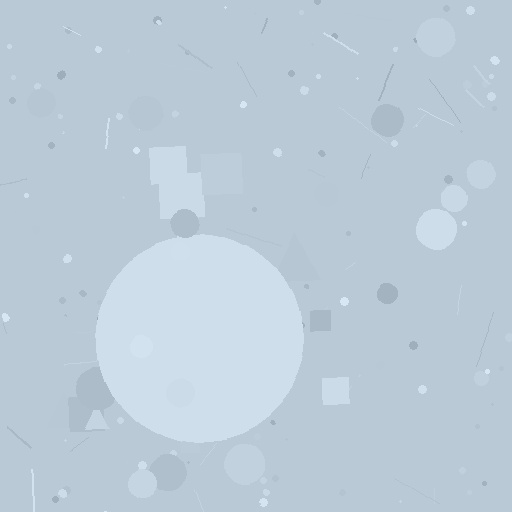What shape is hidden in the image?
A circle is hidden in the image.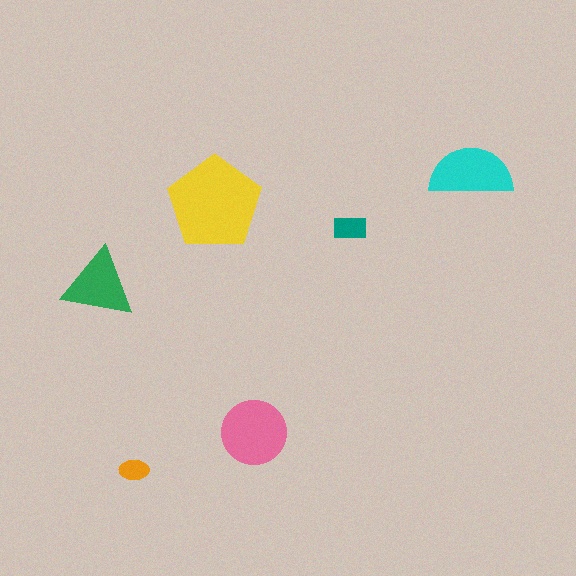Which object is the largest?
The yellow pentagon.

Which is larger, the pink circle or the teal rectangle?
The pink circle.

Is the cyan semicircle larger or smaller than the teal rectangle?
Larger.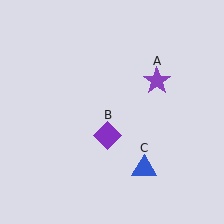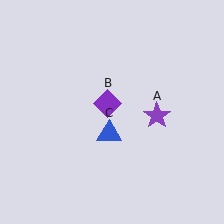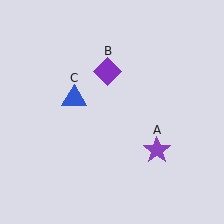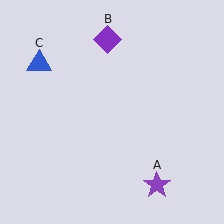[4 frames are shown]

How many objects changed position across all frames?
3 objects changed position: purple star (object A), purple diamond (object B), blue triangle (object C).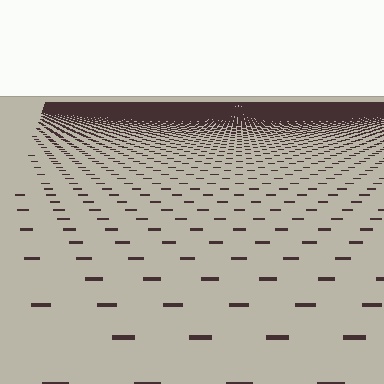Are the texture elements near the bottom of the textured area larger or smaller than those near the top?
Larger. Near the bottom, elements are closer to the viewer and appear at a bigger on-screen size.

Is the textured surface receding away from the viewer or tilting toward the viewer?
The surface is receding away from the viewer. Texture elements get smaller and denser toward the top.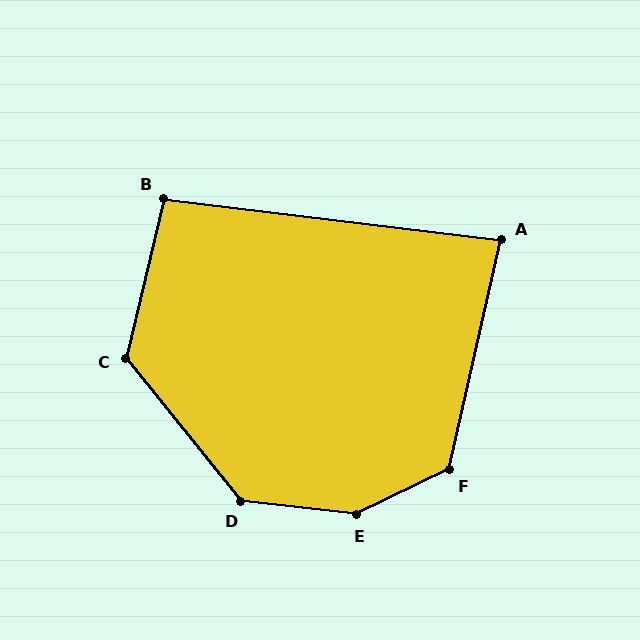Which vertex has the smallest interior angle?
A, at approximately 84 degrees.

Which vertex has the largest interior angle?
E, at approximately 148 degrees.